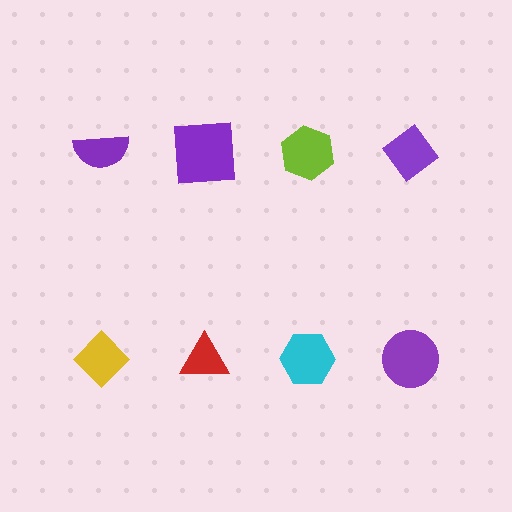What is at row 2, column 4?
A purple circle.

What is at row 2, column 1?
A yellow diamond.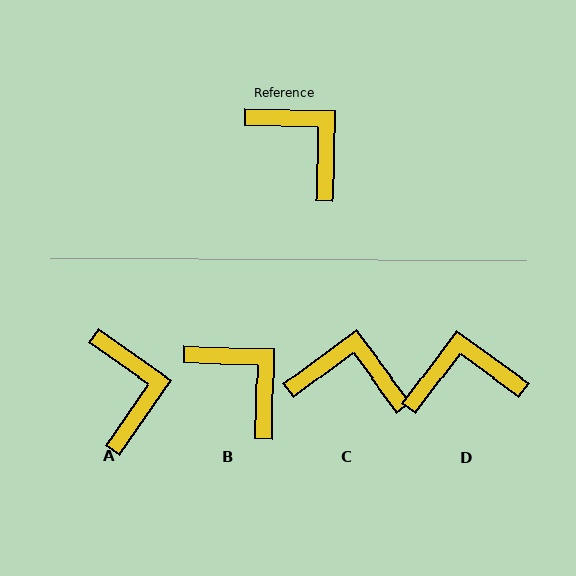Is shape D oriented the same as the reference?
No, it is off by about 55 degrees.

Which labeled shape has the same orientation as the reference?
B.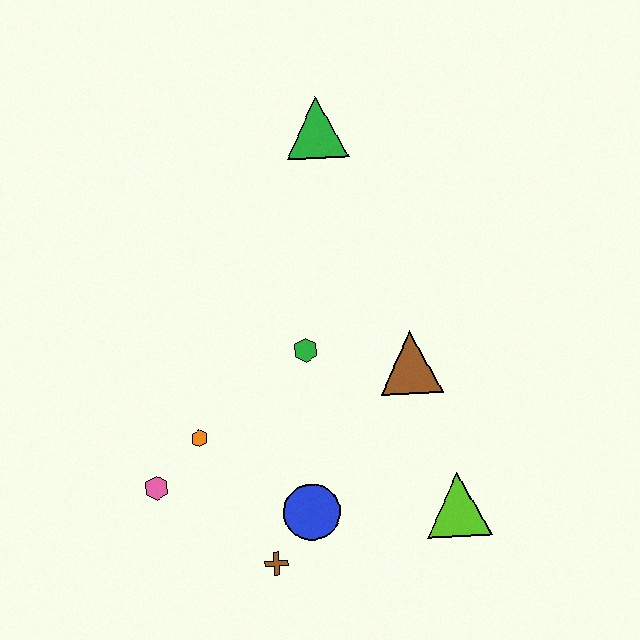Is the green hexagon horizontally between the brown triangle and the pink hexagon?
Yes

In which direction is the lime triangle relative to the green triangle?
The lime triangle is below the green triangle.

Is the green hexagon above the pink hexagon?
Yes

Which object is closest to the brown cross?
The blue circle is closest to the brown cross.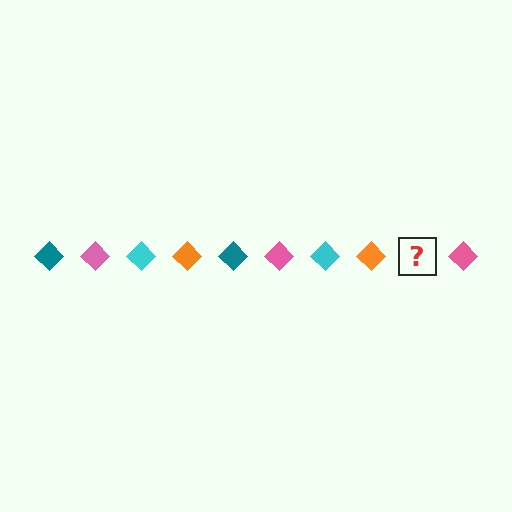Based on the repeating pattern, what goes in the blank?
The blank should be a teal diamond.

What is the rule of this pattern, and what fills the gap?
The rule is that the pattern cycles through teal, pink, cyan, orange diamonds. The gap should be filled with a teal diamond.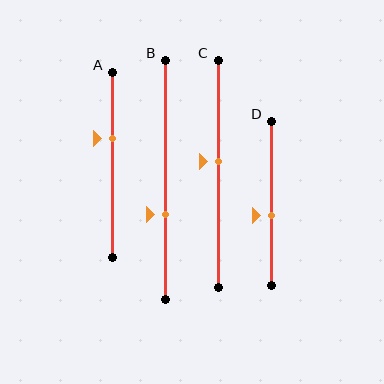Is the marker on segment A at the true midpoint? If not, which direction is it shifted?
No, the marker on segment A is shifted upward by about 14% of the segment length.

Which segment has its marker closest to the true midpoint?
Segment C has its marker closest to the true midpoint.